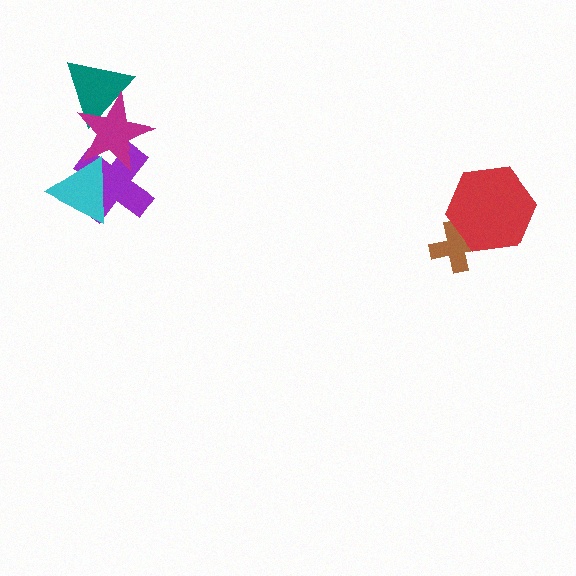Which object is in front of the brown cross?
The red hexagon is in front of the brown cross.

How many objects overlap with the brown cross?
1 object overlaps with the brown cross.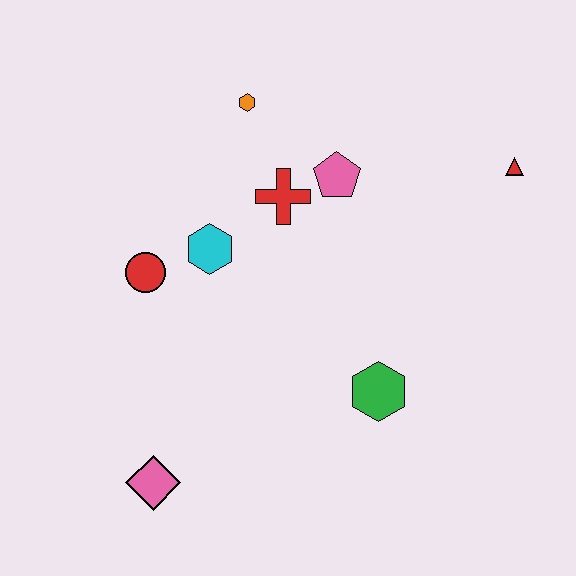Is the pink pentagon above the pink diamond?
Yes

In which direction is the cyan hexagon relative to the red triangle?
The cyan hexagon is to the left of the red triangle.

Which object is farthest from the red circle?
The red triangle is farthest from the red circle.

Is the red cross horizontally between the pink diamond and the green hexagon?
Yes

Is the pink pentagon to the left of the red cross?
No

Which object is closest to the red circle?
The cyan hexagon is closest to the red circle.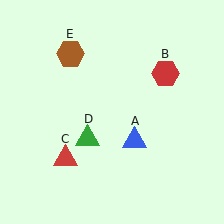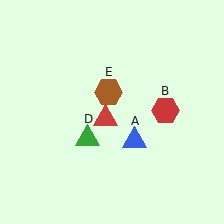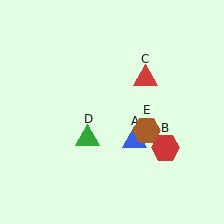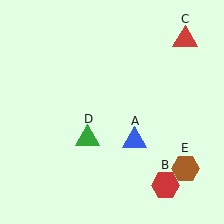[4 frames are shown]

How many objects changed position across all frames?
3 objects changed position: red hexagon (object B), red triangle (object C), brown hexagon (object E).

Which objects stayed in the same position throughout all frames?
Blue triangle (object A) and green triangle (object D) remained stationary.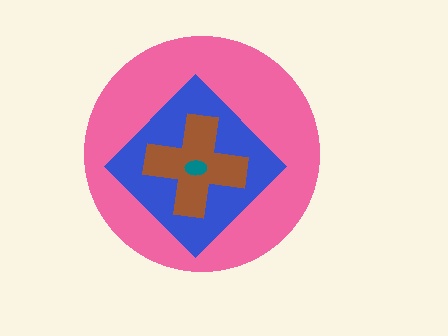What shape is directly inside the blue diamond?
The brown cross.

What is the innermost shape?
The teal ellipse.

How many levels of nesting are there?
4.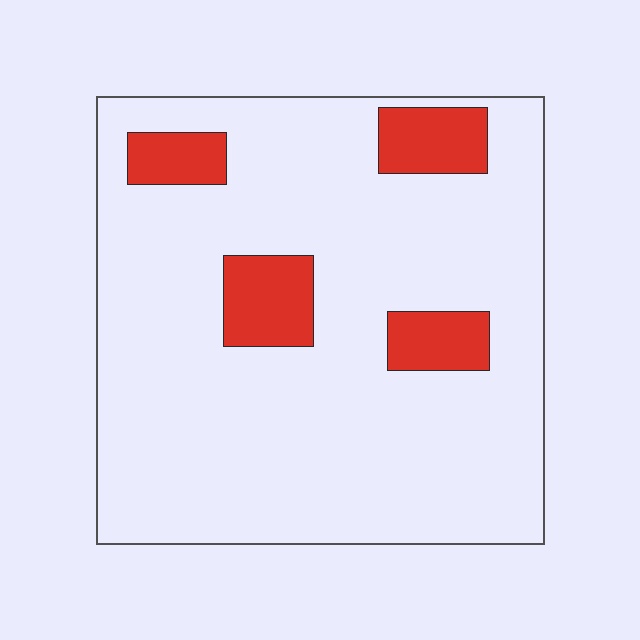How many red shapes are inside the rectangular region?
4.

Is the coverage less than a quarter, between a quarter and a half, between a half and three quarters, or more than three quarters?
Less than a quarter.